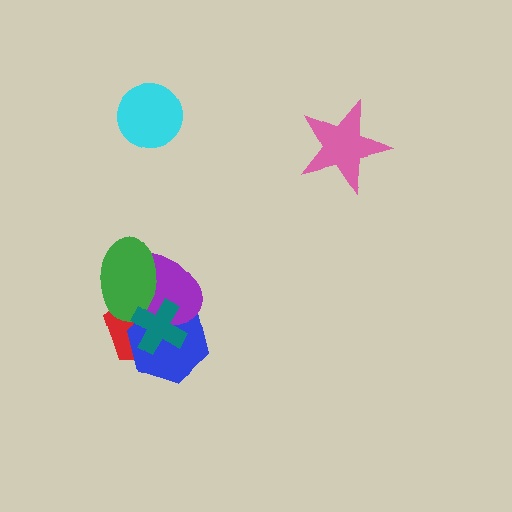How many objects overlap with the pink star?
0 objects overlap with the pink star.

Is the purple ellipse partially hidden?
Yes, it is partially covered by another shape.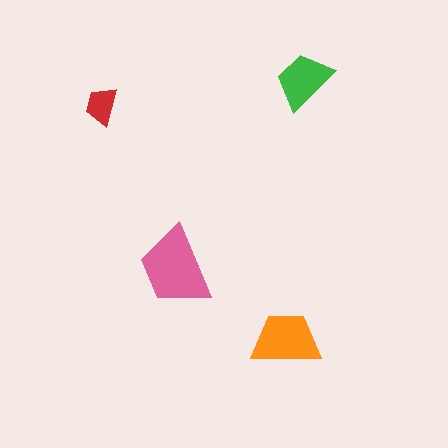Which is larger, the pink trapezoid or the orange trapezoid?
The pink one.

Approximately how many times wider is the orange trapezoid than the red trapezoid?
About 2 times wider.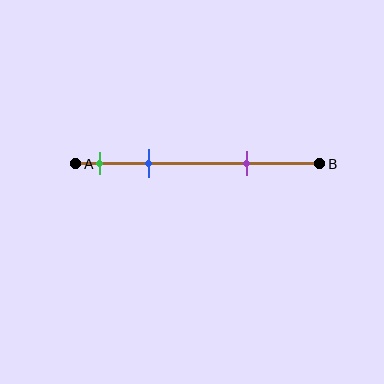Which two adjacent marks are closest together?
The green and blue marks are the closest adjacent pair.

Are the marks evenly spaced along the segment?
No, the marks are not evenly spaced.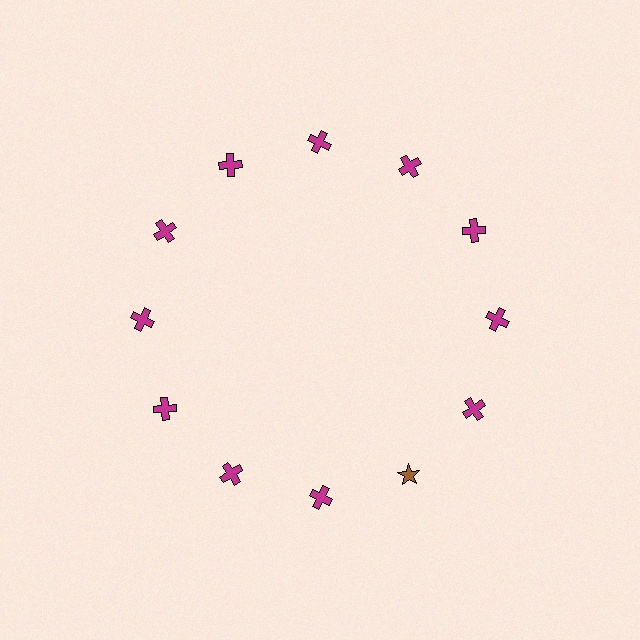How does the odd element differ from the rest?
It differs in both color (brown instead of magenta) and shape (star instead of cross).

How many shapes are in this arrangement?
There are 12 shapes arranged in a ring pattern.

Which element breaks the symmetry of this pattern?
The brown star at roughly the 5 o'clock position breaks the symmetry. All other shapes are magenta crosses.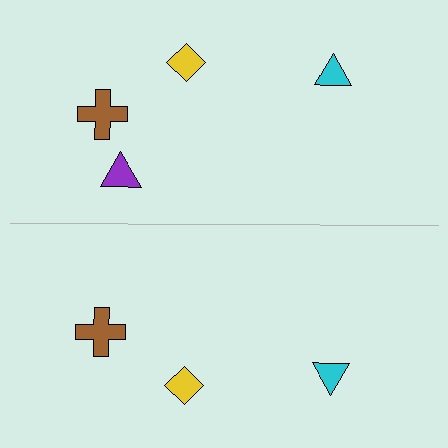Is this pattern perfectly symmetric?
No, the pattern is not perfectly symmetric. A purple triangle is missing from the bottom side.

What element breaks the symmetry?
A purple triangle is missing from the bottom side.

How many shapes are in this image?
There are 7 shapes in this image.